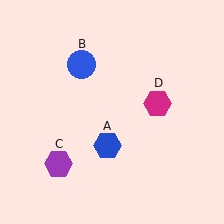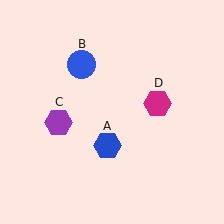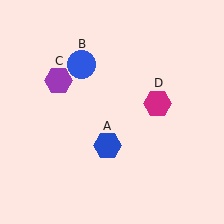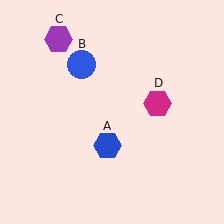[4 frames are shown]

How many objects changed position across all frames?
1 object changed position: purple hexagon (object C).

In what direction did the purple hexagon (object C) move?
The purple hexagon (object C) moved up.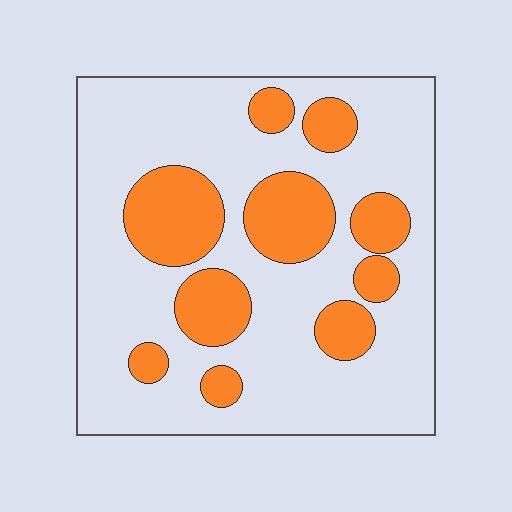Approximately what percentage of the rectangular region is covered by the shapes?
Approximately 25%.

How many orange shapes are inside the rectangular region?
10.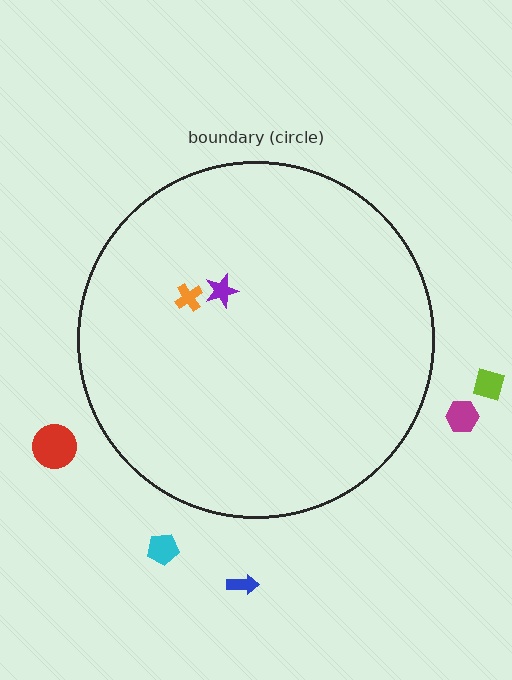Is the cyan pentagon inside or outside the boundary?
Outside.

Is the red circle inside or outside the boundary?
Outside.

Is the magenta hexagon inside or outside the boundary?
Outside.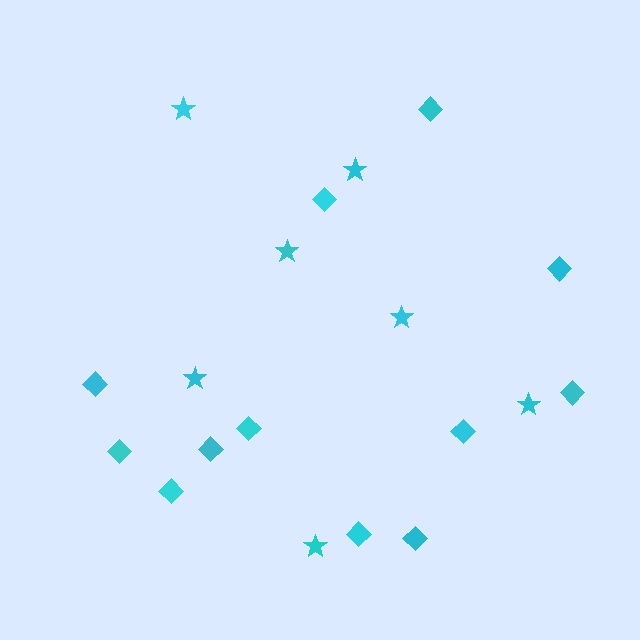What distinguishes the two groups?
There are 2 groups: one group of diamonds (12) and one group of stars (7).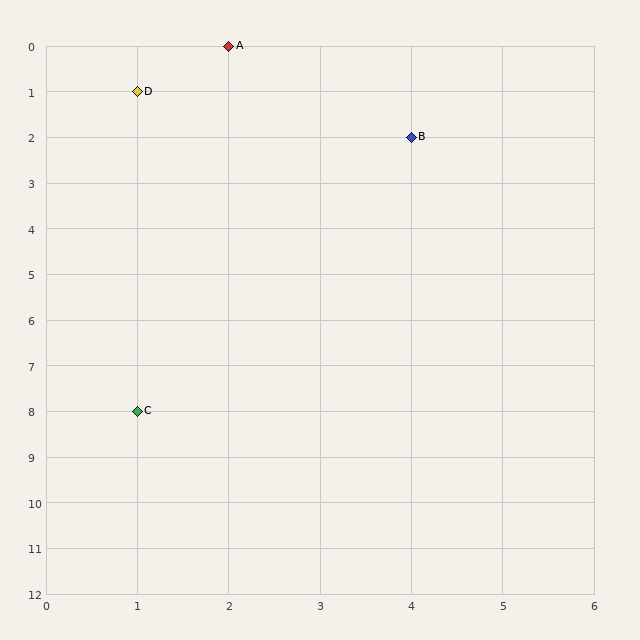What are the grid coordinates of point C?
Point C is at grid coordinates (1, 8).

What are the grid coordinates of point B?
Point B is at grid coordinates (4, 2).